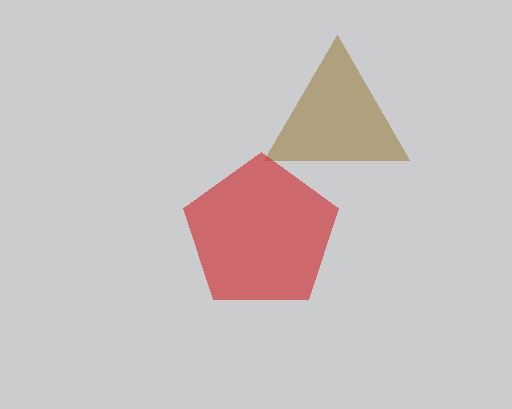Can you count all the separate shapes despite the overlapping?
Yes, there are 2 separate shapes.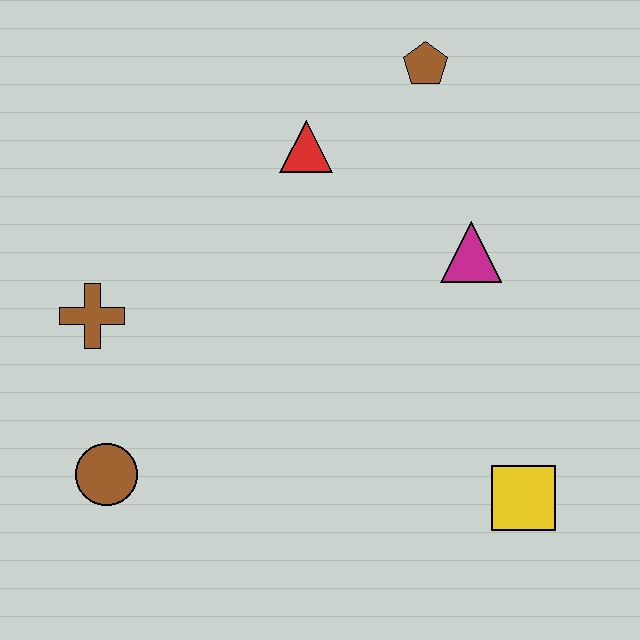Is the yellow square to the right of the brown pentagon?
Yes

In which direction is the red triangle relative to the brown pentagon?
The red triangle is to the left of the brown pentagon.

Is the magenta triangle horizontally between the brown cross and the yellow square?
Yes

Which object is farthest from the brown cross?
The yellow square is farthest from the brown cross.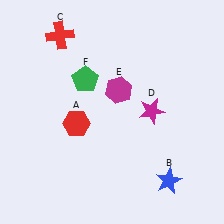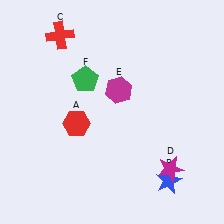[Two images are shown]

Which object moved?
The magenta star (D) moved down.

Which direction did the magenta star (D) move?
The magenta star (D) moved down.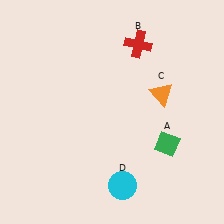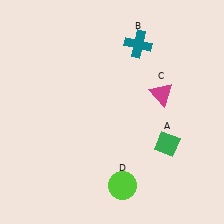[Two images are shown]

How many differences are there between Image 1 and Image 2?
There are 3 differences between the two images.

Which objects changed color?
B changed from red to teal. C changed from orange to magenta. D changed from cyan to lime.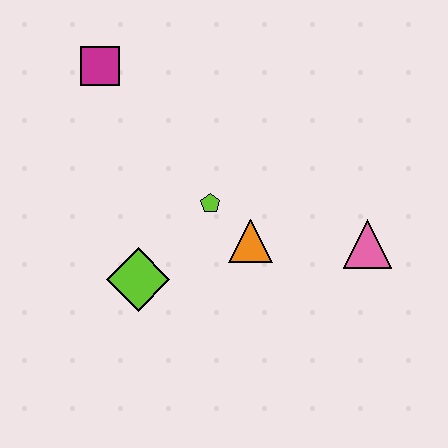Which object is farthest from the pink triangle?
The magenta square is farthest from the pink triangle.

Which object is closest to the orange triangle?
The lime pentagon is closest to the orange triangle.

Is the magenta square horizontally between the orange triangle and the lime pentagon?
No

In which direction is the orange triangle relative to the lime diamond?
The orange triangle is to the right of the lime diamond.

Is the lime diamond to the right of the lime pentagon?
No